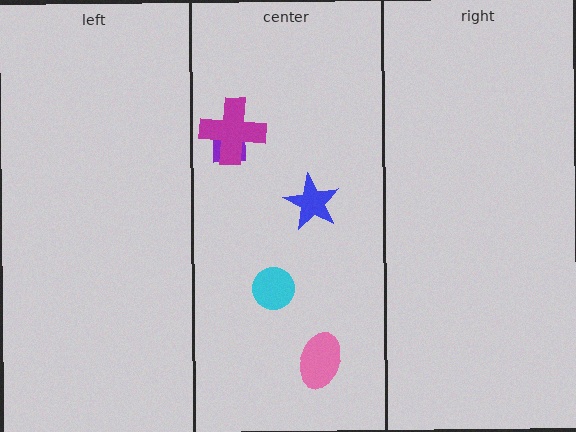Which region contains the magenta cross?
The center region.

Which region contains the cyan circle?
The center region.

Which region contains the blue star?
The center region.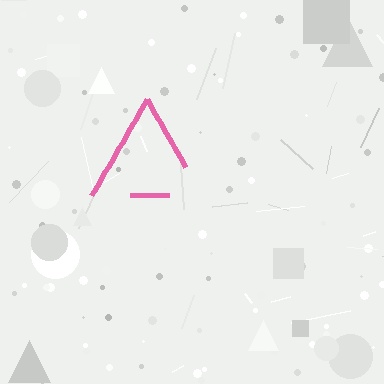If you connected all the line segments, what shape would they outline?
They would outline a triangle.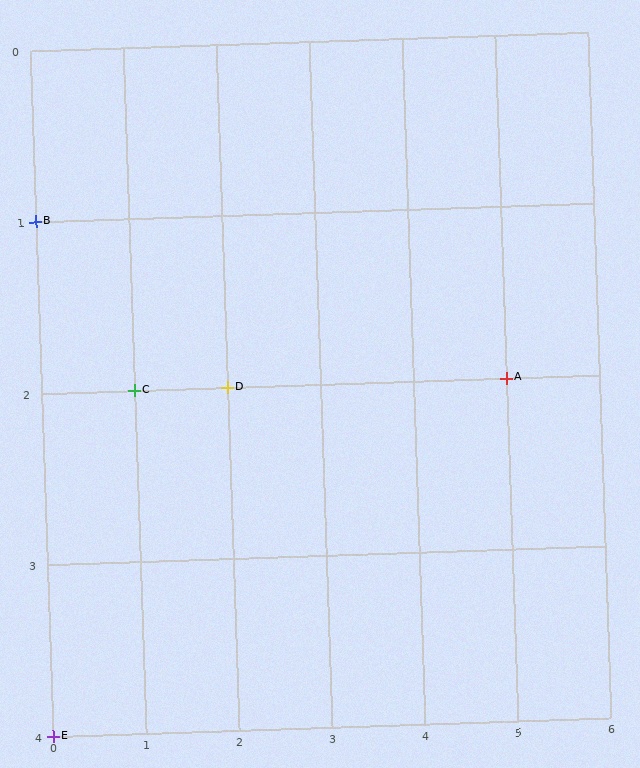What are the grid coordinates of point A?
Point A is at grid coordinates (5, 2).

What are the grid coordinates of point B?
Point B is at grid coordinates (0, 1).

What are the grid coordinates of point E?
Point E is at grid coordinates (0, 4).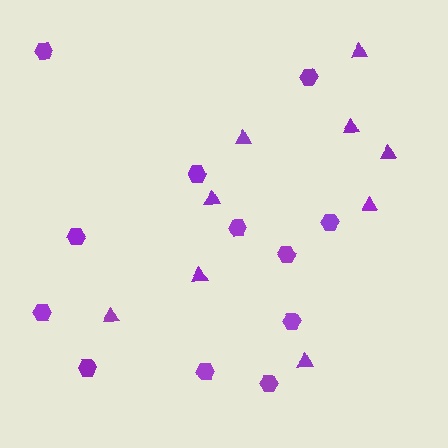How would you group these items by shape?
There are 2 groups: one group of triangles (9) and one group of hexagons (12).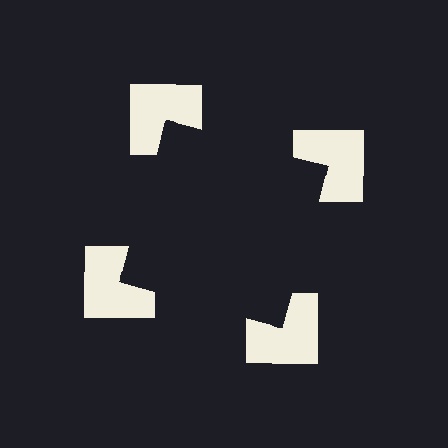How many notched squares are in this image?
There are 4 — one at each vertex of the illusory square.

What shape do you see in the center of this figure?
An illusory square — its edges are inferred from the aligned wedge cuts in the notched squares, not physically drawn.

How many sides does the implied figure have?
4 sides.